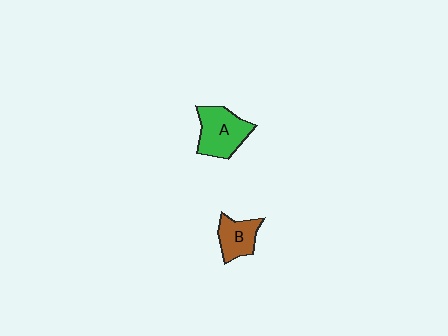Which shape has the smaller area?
Shape B (brown).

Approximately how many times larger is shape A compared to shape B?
Approximately 1.5 times.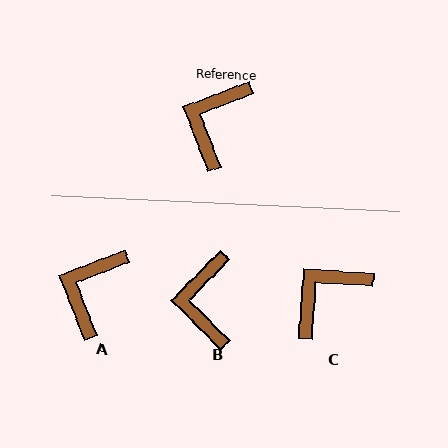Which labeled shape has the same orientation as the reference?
A.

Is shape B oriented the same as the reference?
No, it is off by about 24 degrees.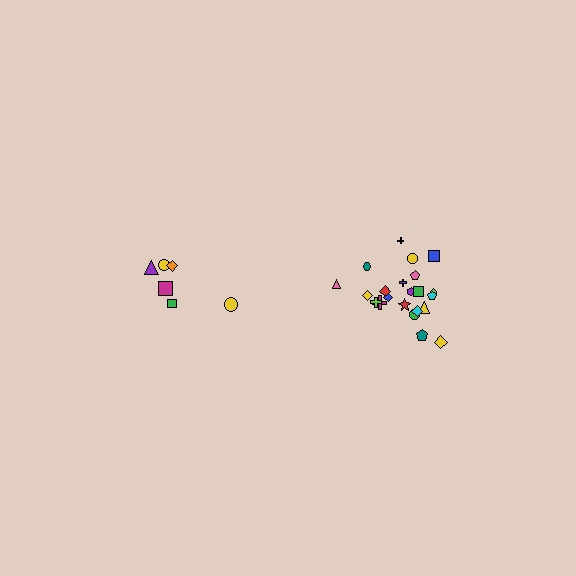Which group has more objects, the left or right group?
The right group.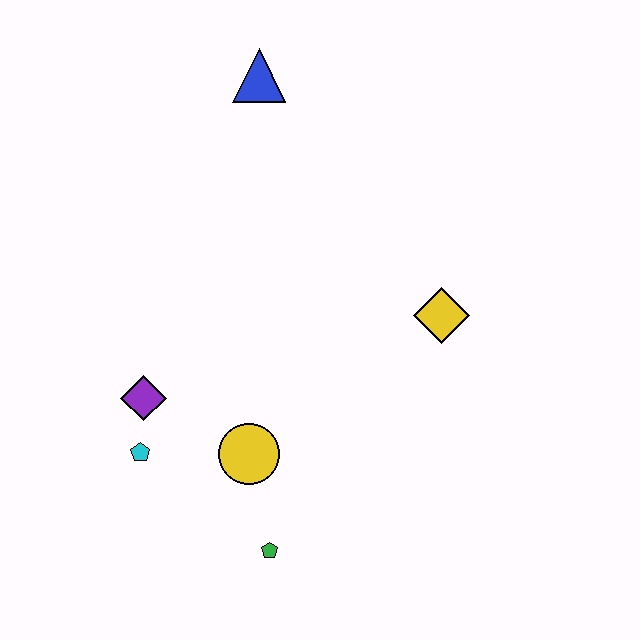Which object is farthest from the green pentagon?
The blue triangle is farthest from the green pentagon.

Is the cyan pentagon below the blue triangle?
Yes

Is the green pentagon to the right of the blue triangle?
Yes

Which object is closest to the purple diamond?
The cyan pentagon is closest to the purple diamond.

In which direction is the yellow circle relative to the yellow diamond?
The yellow circle is to the left of the yellow diamond.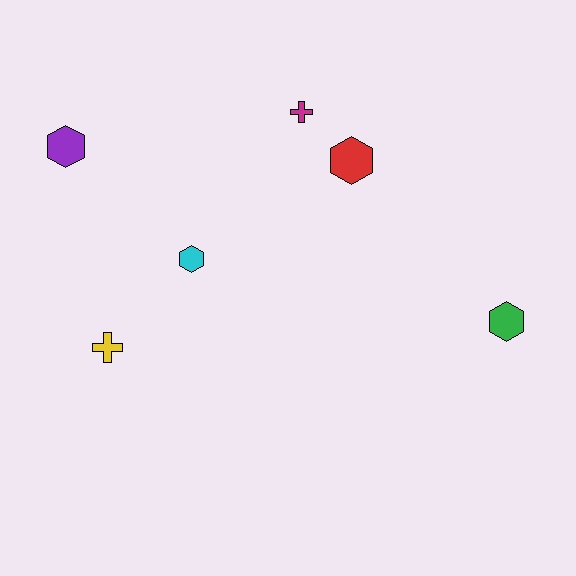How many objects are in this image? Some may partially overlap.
There are 6 objects.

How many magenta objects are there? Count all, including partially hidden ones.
There is 1 magenta object.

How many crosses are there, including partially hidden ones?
There are 2 crosses.